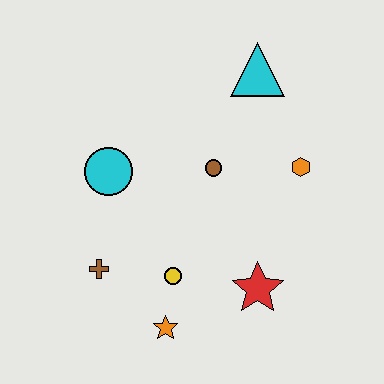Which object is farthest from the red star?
The cyan triangle is farthest from the red star.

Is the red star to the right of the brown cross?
Yes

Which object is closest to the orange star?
The yellow circle is closest to the orange star.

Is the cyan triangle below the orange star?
No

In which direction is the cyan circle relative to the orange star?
The cyan circle is above the orange star.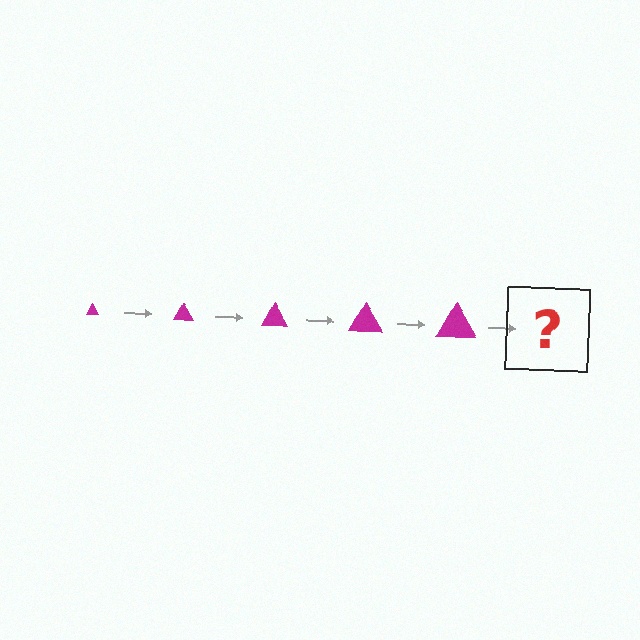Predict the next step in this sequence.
The next step is a magenta triangle, larger than the previous one.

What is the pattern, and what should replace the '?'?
The pattern is that the triangle gets progressively larger each step. The '?' should be a magenta triangle, larger than the previous one.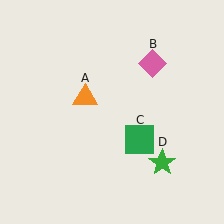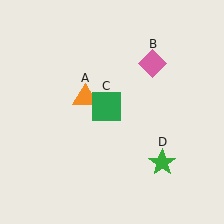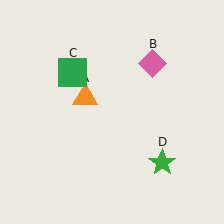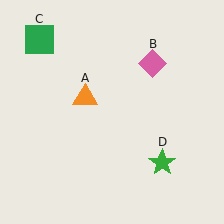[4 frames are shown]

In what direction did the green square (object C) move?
The green square (object C) moved up and to the left.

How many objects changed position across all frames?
1 object changed position: green square (object C).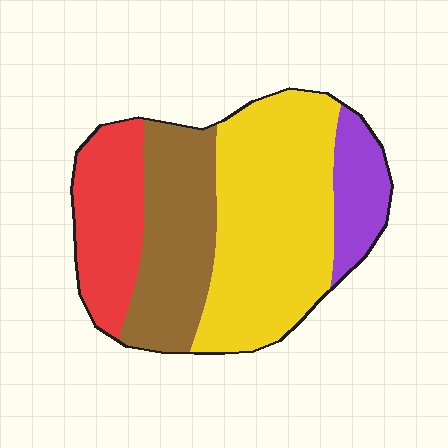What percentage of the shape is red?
Red takes up about one fifth (1/5) of the shape.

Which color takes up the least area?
Purple, at roughly 10%.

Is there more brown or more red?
Brown.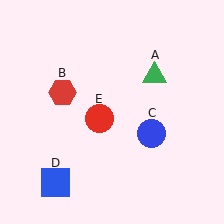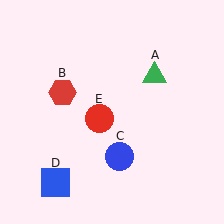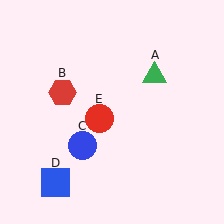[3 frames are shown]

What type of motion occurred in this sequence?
The blue circle (object C) rotated clockwise around the center of the scene.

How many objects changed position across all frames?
1 object changed position: blue circle (object C).